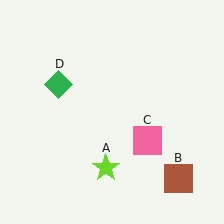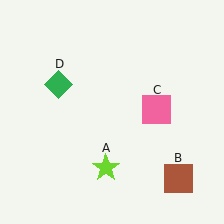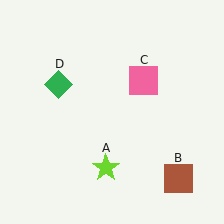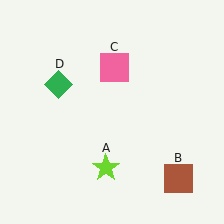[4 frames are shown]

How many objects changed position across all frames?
1 object changed position: pink square (object C).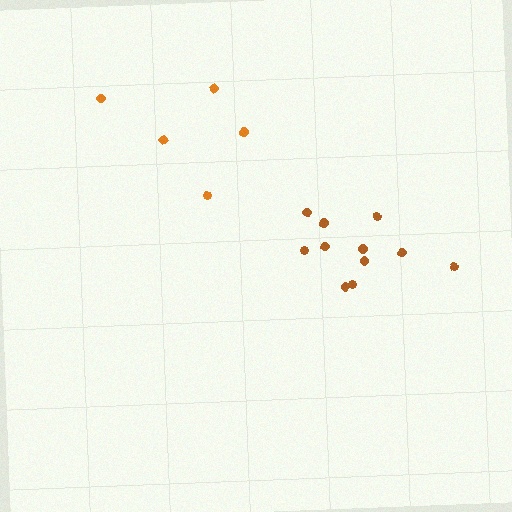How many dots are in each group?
Group 1: 11 dots, Group 2: 5 dots (16 total).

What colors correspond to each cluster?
The clusters are colored: brown, orange.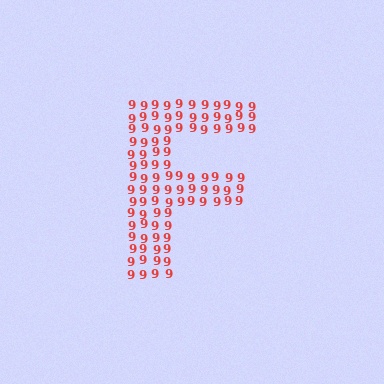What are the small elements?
The small elements are digit 9's.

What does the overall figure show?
The overall figure shows the letter F.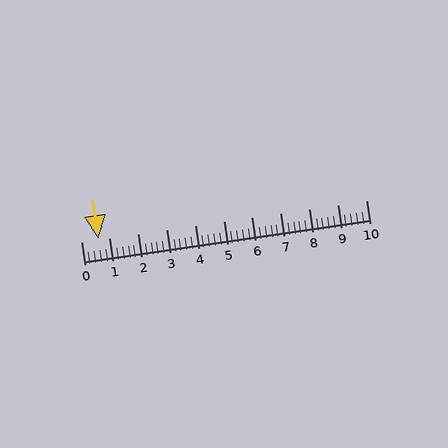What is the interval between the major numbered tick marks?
The major tick marks are spaced 1 units apart.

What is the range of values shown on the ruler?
The ruler shows values from 0 to 10.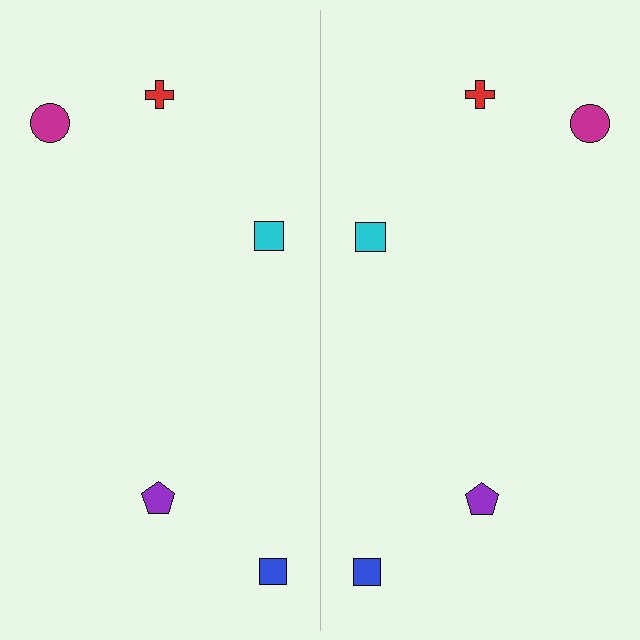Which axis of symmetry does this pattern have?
The pattern has a vertical axis of symmetry running through the center of the image.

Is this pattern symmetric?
Yes, this pattern has bilateral (reflection) symmetry.